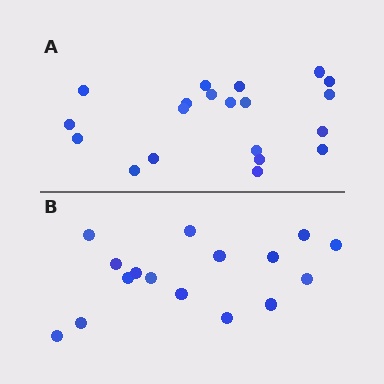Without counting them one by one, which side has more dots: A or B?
Region A (the top region) has more dots.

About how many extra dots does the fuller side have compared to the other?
Region A has about 4 more dots than region B.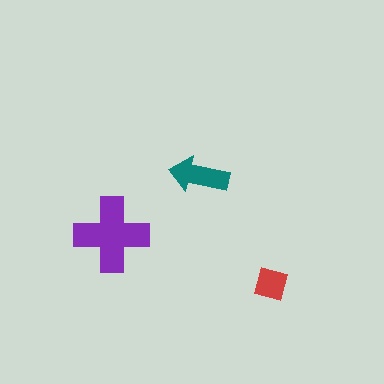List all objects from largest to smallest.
The purple cross, the teal arrow, the red diamond.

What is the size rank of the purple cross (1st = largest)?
1st.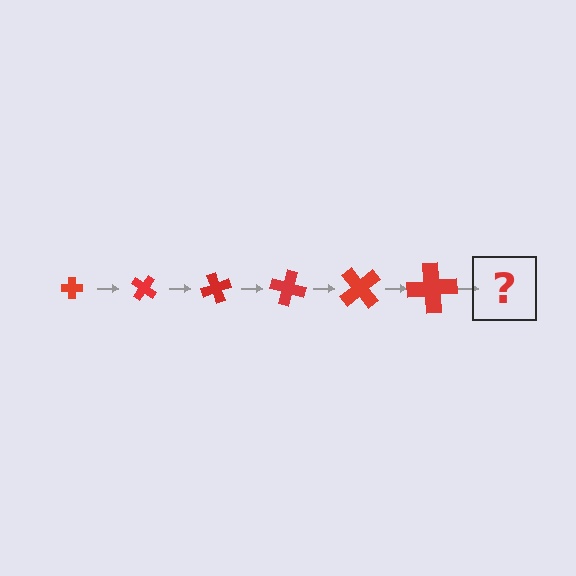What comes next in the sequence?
The next element should be a cross, larger than the previous one and rotated 210 degrees from the start.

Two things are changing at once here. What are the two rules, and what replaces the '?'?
The two rules are that the cross grows larger each step and it rotates 35 degrees each step. The '?' should be a cross, larger than the previous one and rotated 210 degrees from the start.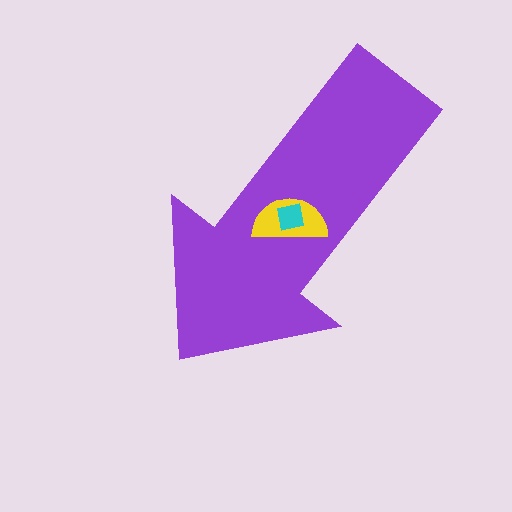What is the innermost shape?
The cyan square.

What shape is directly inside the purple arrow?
The yellow semicircle.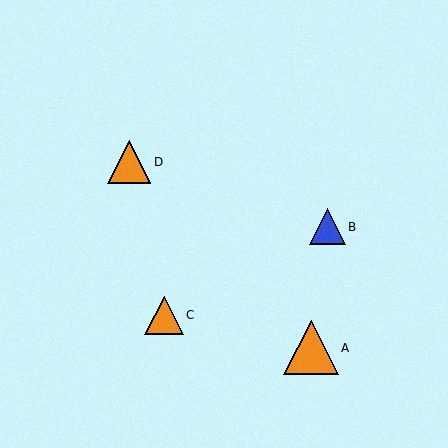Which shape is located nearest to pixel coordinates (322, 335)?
The orange triangle (labeled A) at (311, 348) is nearest to that location.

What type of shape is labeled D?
Shape D is an orange triangle.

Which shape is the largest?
The orange triangle (labeled A) is the largest.